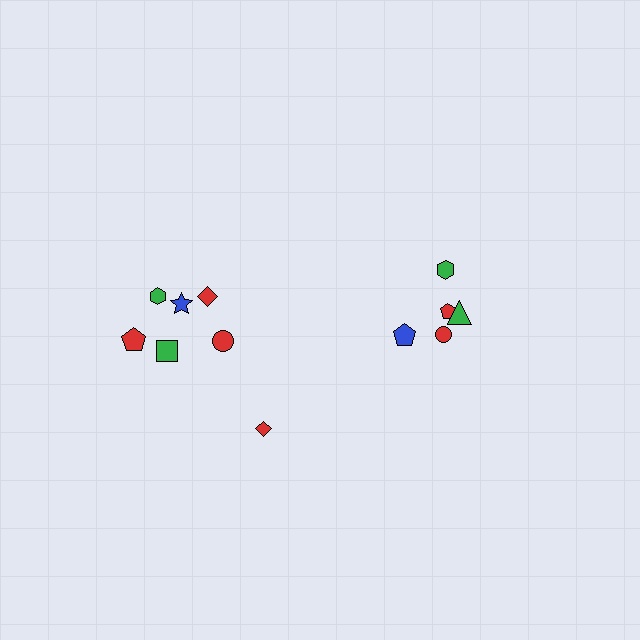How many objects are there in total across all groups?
There are 12 objects.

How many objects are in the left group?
There are 7 objects.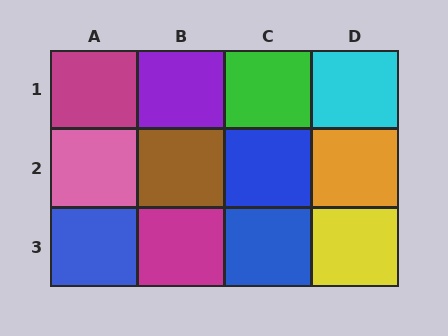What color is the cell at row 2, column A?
Pink.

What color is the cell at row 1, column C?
Green.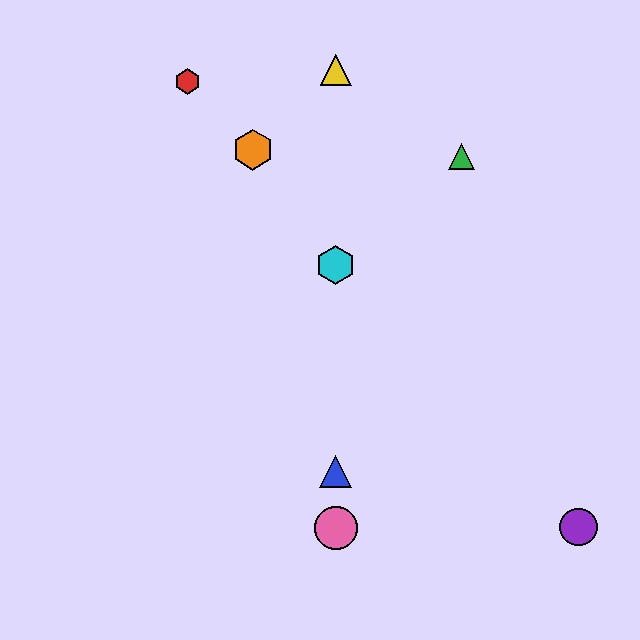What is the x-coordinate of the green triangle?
The green triangle is at x≈462.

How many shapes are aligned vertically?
4 shapes (the blue triangle, the yellow triangle, the cyan hexagon, the pink circle) are aligned vertically.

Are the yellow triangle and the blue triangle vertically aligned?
Yes, both are at x≈336.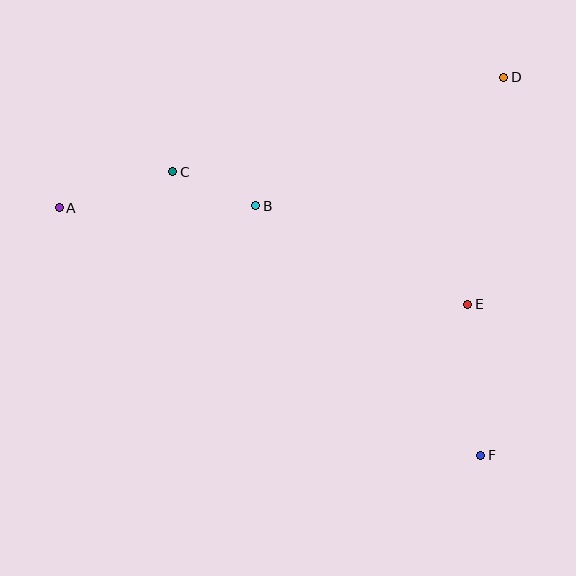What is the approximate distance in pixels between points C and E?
The distance between C and E is approximately 323 pixels.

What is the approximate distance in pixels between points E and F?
The distance between E and F is approximately 151 pixels.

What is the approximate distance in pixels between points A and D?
The distance between A and D is approximately 463 pixels.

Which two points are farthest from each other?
Points A and F are farthest from each other.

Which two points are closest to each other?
Points B and C are closest to each other.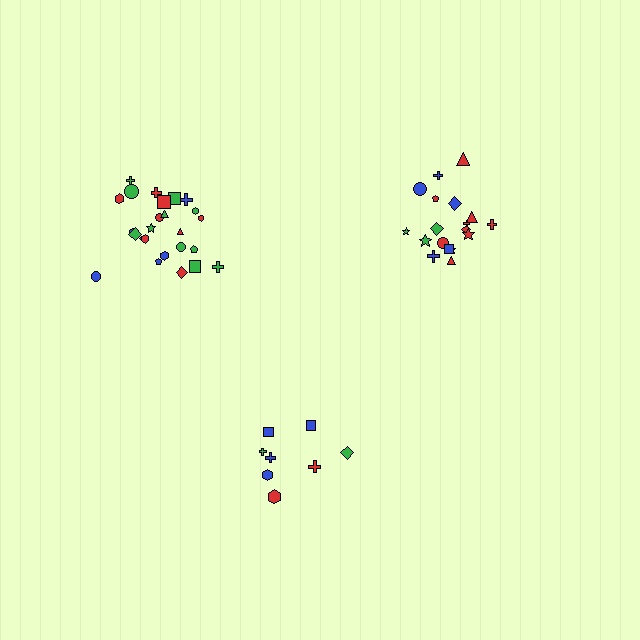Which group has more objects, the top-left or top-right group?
The top-left group.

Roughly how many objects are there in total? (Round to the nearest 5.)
Roughly 50 objects in total.